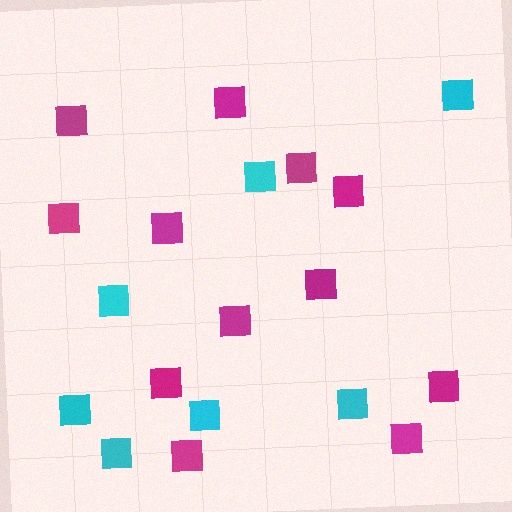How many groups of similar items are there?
There are 2 groups: one group of magenta squares (12) and one group of cyan squares (7).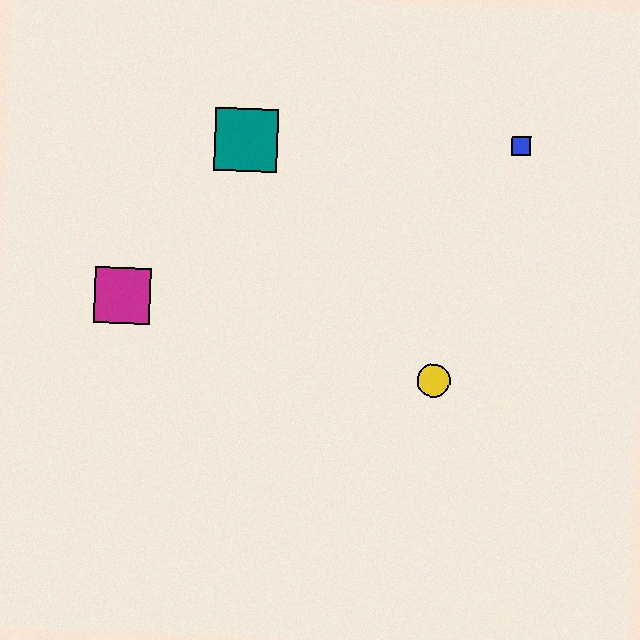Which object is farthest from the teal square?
The yellow circle is farthest from the teal square.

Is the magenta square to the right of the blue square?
No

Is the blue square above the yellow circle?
Yes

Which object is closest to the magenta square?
The teal square is closest to the magenta square.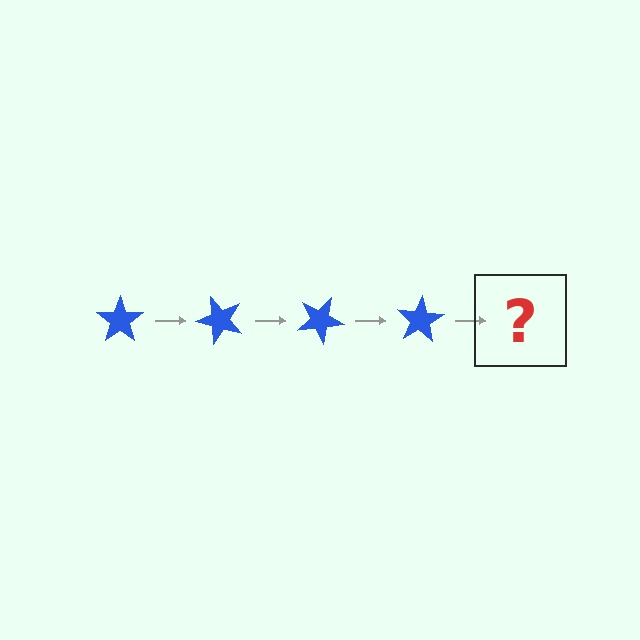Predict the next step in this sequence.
The next step is a blue star rotated 200 degrees.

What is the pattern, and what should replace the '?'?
The pattern is that the star rotates 50 degrees each step. The '?' should be a blue star rotated 200 degrees.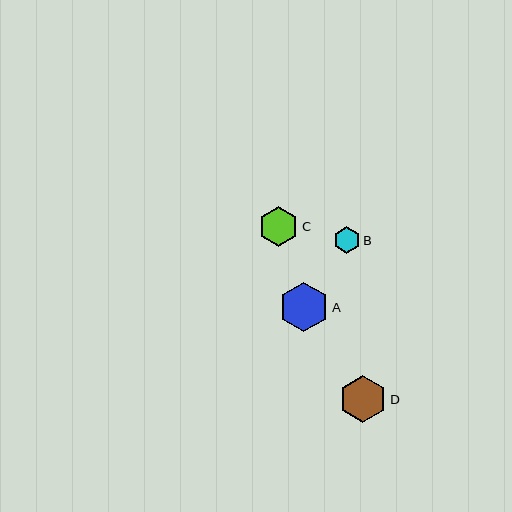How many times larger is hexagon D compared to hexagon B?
Hexagon D is approximately 1.8 times the size of hexagon B.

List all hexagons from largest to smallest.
From largest to smallest: A, D, C, B.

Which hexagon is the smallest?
Hexagon B is the smallest with a size of approximately 26 pixels.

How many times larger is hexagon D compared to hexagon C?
Hexagon D is approximately 1.2 times the size of hexagon C.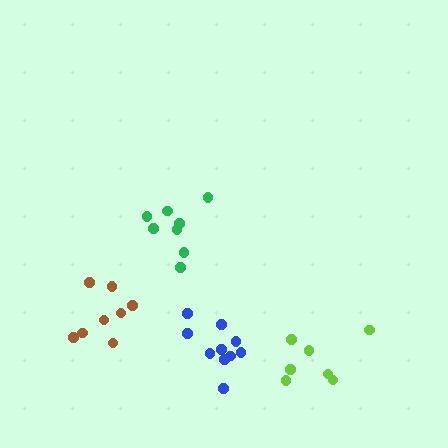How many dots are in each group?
Group 1: 7 dots, Group 2: 8 dots, Group 3: 8 dots, Group 4: 10 dots (33 total).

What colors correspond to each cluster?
The clusters are colored: lime, green, brown, blue.